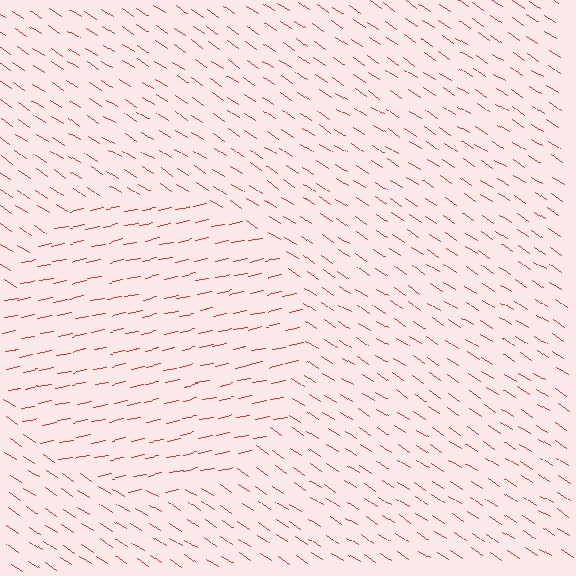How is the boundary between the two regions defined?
The boundary is defined purely by a change in line orientation (approximately 45 degrees difference). All lines are the same color and thickness.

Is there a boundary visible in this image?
Yes, there is a texture boundary formed by a change in line orientation.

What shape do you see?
I see a circle.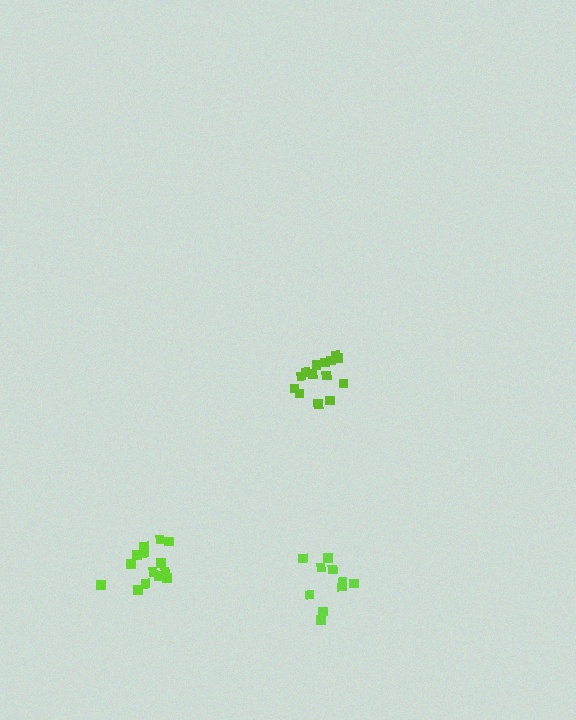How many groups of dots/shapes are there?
There are 3 groups.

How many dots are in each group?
Group 1: 10 dots, Group 2: 14 dots, Group 3: 14 dots (38 total).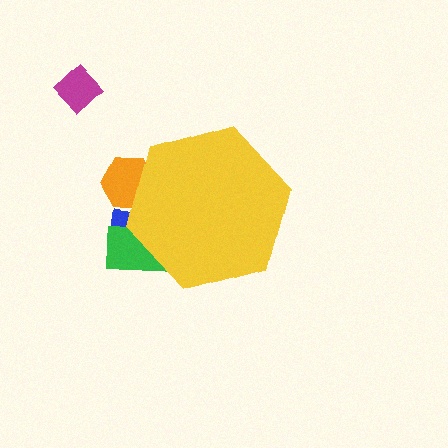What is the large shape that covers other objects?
A yellow hexagon.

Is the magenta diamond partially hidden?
No, the magenta diamond is fully visible.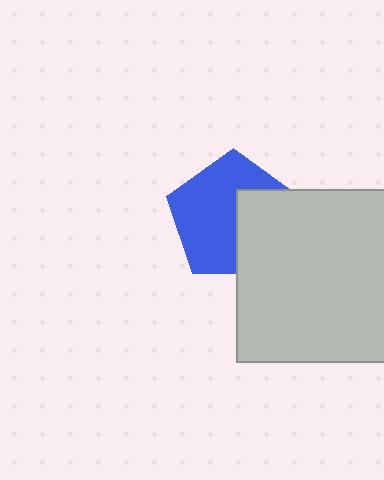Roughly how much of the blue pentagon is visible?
About half of it is visible (roughly 62%).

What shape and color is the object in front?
The object in front is a light gray square.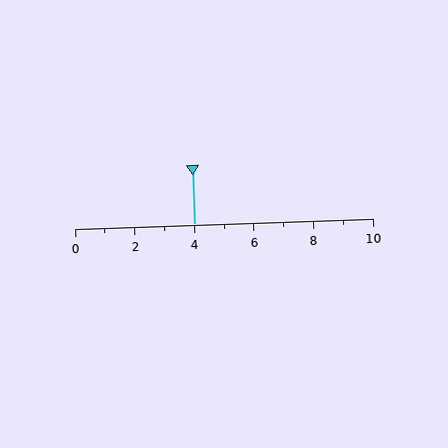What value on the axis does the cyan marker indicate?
The marker indicates approximately 4.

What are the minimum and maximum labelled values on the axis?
The axis runs from 0 to 10.